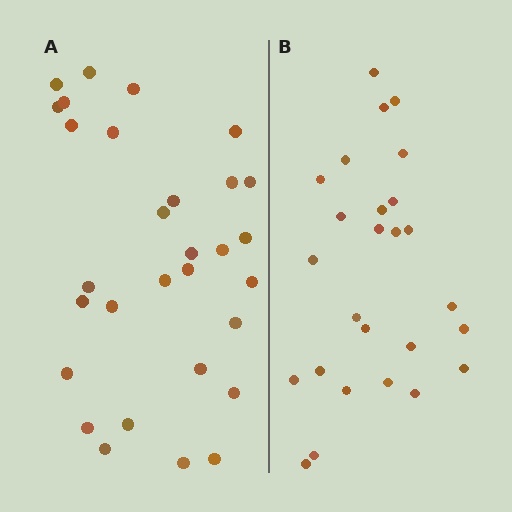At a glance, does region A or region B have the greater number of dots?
Region A (the left region) has more dots.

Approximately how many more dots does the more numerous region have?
Region A has about 4 more dots than region B.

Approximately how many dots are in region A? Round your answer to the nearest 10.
About 30 dots.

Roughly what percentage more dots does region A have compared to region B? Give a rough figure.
About 15% more.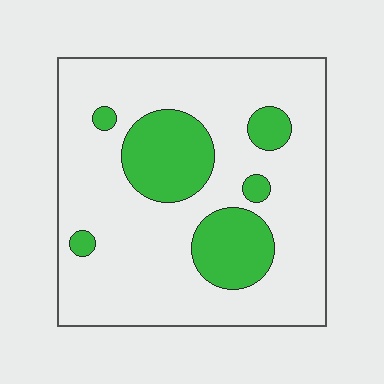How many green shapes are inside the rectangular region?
6.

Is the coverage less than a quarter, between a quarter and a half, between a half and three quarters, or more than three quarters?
Less than a quarter.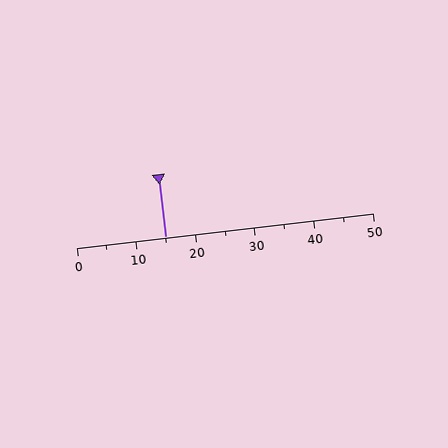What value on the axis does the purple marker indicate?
The marker indicates approximately 15.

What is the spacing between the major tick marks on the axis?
The major ticks are spaced 10 apart.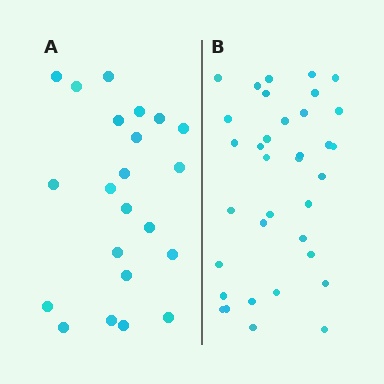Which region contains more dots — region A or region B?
Region B (the right region) has more dots.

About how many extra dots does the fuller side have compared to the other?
Region B has approximately 15 more dots than region A.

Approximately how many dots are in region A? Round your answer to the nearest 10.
About 20 dots. (The exact count is 22, which rounds to 20.)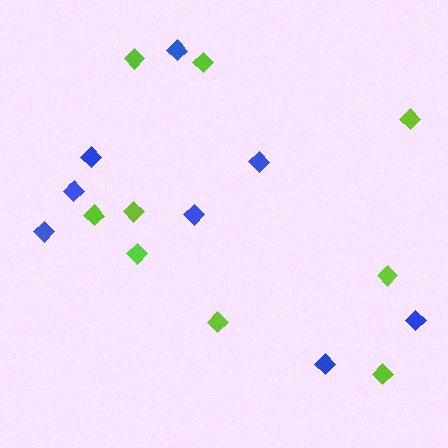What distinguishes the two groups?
There are 2 groups: one group of lime diamonds (9) and one group of blue diamonds (8).